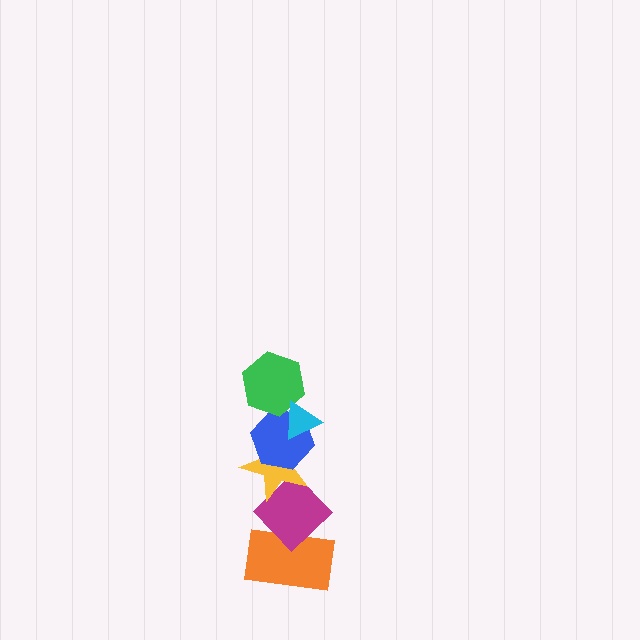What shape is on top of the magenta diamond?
The yellow star is on top of the magenta diamond.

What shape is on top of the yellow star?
The blue hexagon is on top of the yellow star.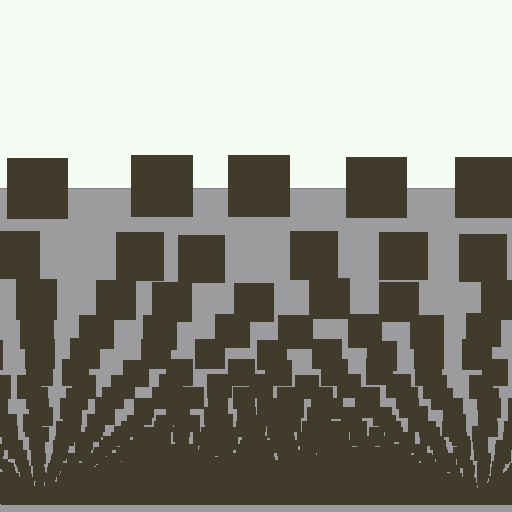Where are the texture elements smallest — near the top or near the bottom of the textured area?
Near the bottom.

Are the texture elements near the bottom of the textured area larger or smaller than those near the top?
Smaller. The gradient is inverted — elements near the bottom are smaller and denser.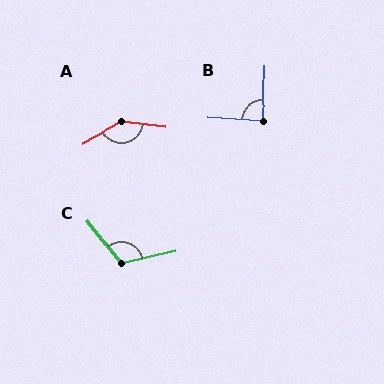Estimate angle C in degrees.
Approximately 116 degrees.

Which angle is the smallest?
B, at approximately 89 degrees.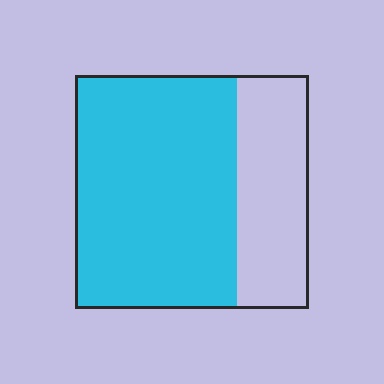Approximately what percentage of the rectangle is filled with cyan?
Approximately 70%.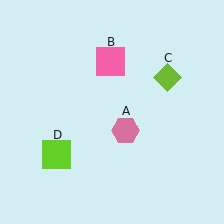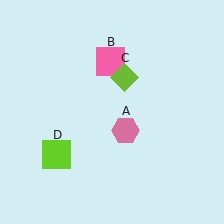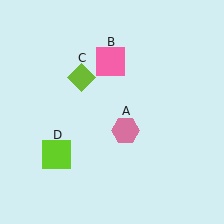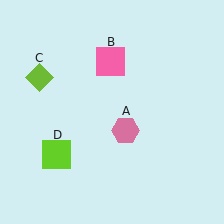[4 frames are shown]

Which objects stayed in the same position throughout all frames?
Pink hexagon (object A) and pink square (object B) and lime square (object D) remained stationary.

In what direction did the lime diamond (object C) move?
The lime diamond (object C) moved left.